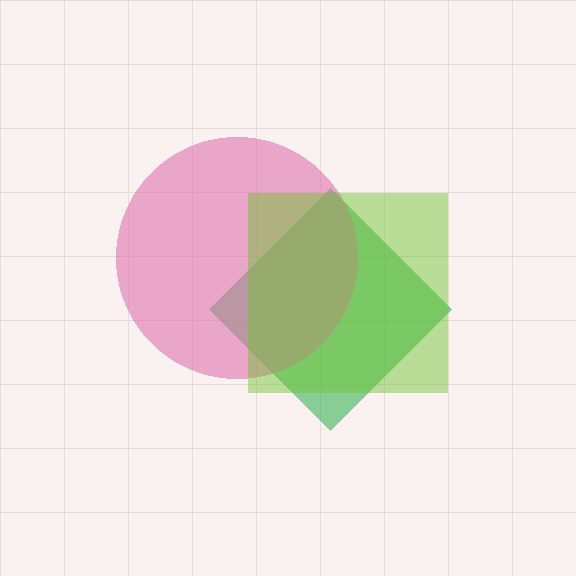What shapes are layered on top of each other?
The layered shapes are: a green diamond, a pink circle, a lime square.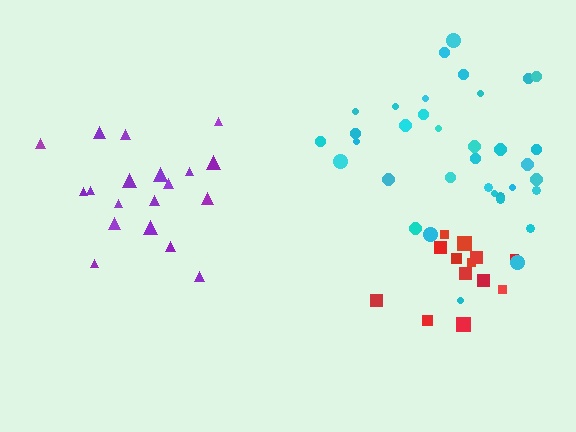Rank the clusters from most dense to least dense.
red, cyan, purple.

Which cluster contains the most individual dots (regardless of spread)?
Cyan (35).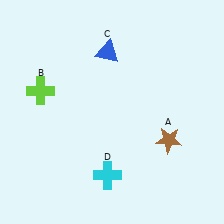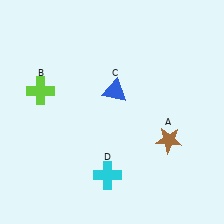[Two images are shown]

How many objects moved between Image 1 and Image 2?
1 object moved between the two images.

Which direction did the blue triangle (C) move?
The blue triangle (C) moved down.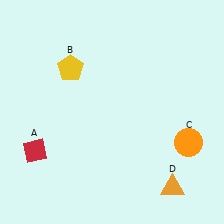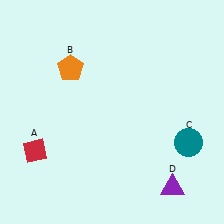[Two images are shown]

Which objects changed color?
B changed from yellow to orange. C changed from orange to teal. D changed from orange to purple.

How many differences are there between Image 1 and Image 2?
There are 3 differences between the two images.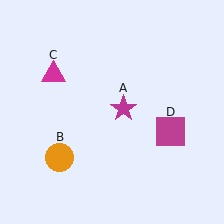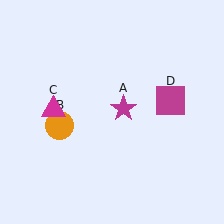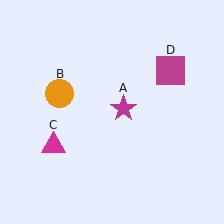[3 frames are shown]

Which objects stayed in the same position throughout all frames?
Magenta star (object A) remained stationary.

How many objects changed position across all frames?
3 objects changed position: orange circle (object B), magenta triangle (object C), magenta square (object D).